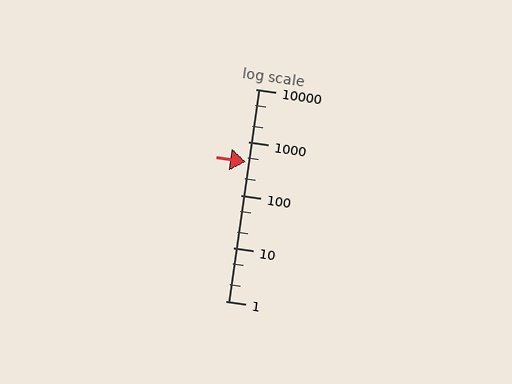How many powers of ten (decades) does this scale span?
The scale spans 4 decades, from 1 to 10000.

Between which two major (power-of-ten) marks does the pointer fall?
The pointer is between 100 and 1000.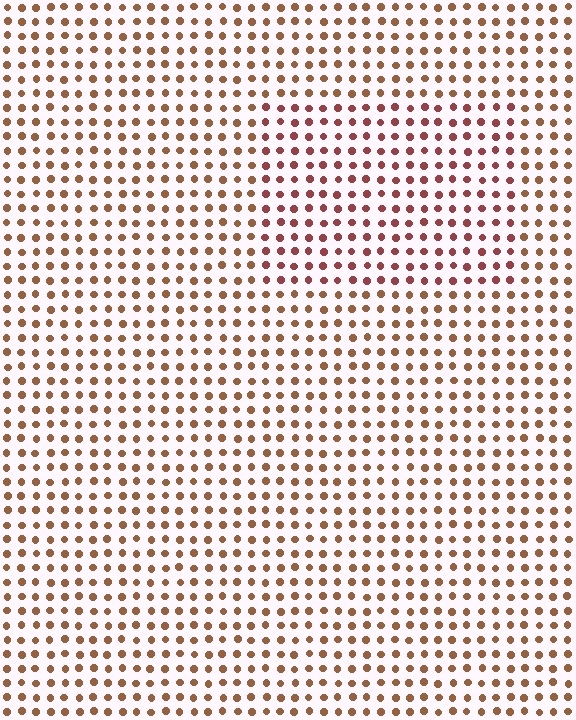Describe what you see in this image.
The image is filled with small brown elements in a uniform arrangement. A rectangle-shaped region is visible where the elements are tinted to a slightly different hue, forming a subtle color boundary.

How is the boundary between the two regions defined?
The boundary is defined purely by a slight shift in hue (about 29 degrees). Spacing, size, and orientation are identical on both sides.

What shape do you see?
I see a rectangle.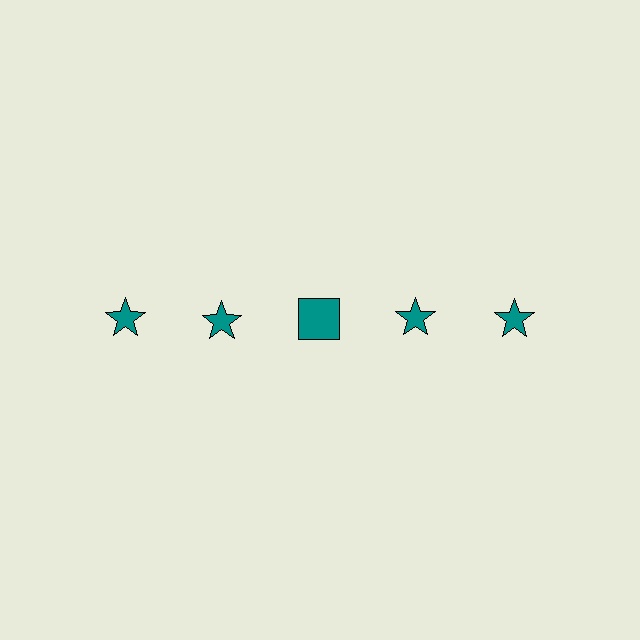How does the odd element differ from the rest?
It has a different shape: square instead of star.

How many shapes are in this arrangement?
There are 5 shapes arranged in a grid pattern.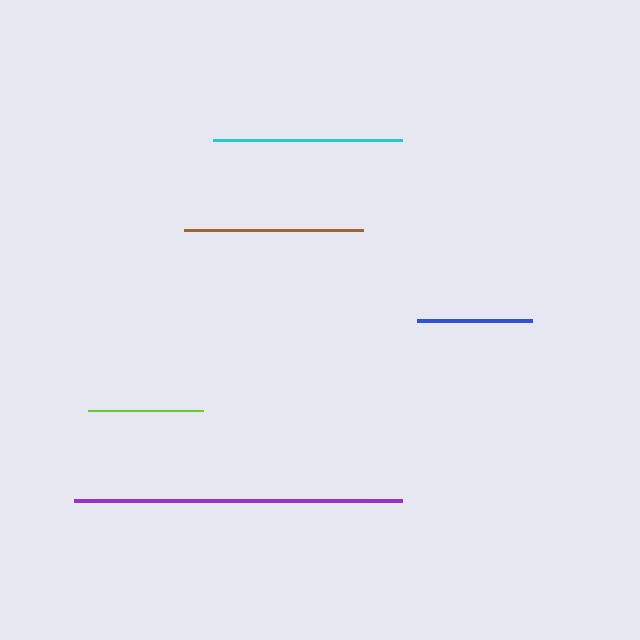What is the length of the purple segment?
The purple segment is approximately 328 pixels long.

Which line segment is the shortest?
The lime line is the shortest at approximately 115 pixels.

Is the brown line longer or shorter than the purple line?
The purple line is longer than the brown line.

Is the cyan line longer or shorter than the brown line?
The cyan line is longer than the brown line.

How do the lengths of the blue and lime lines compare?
The blue and lime lines are approximately the same length.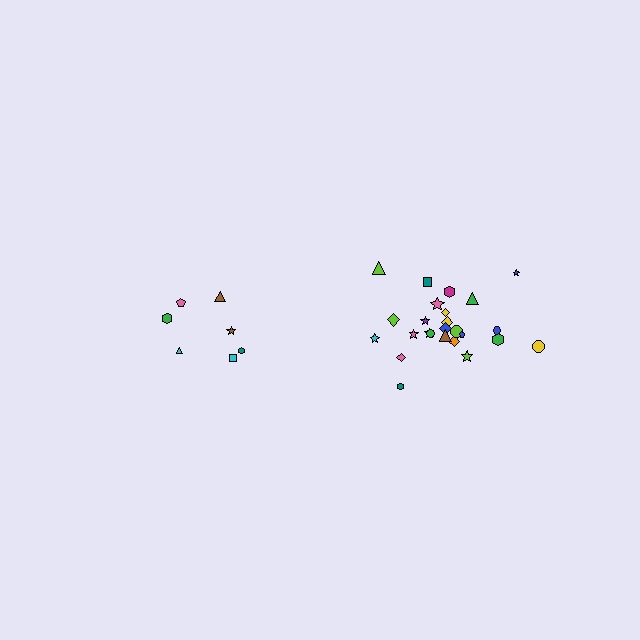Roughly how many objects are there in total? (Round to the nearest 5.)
Roughly 30 objects in total.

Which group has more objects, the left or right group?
The right group.